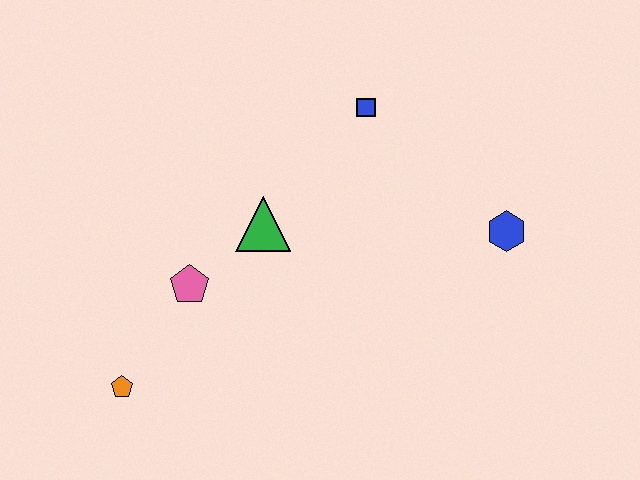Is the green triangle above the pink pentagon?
Yes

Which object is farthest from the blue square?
The orange pentagon is farthest from the blue square.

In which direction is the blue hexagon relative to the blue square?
The blue hexagon is to the right of the blue square.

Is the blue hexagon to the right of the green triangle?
Yes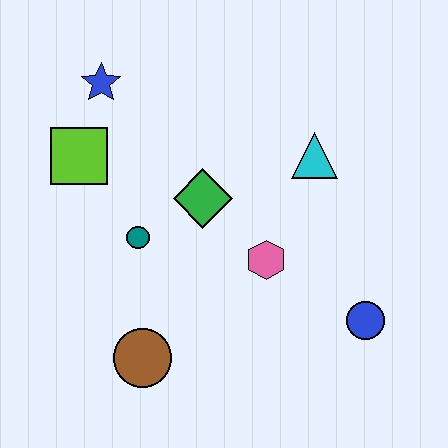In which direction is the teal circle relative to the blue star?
The teal circle is below the blue star.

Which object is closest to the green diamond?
The teal circle is closest to the green diamond.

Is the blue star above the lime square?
Yes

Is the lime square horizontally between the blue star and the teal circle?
No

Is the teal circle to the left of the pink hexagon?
Yes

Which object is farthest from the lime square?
The blue circle is farthest from the lime square.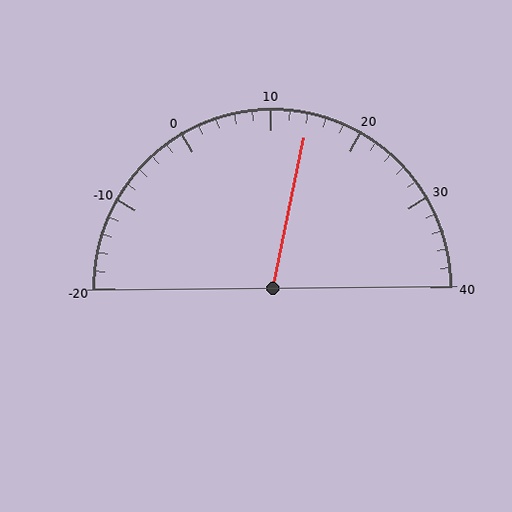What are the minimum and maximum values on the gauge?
The gauge ranges from -20 to 40.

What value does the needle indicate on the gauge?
The needle indicates approximately 14.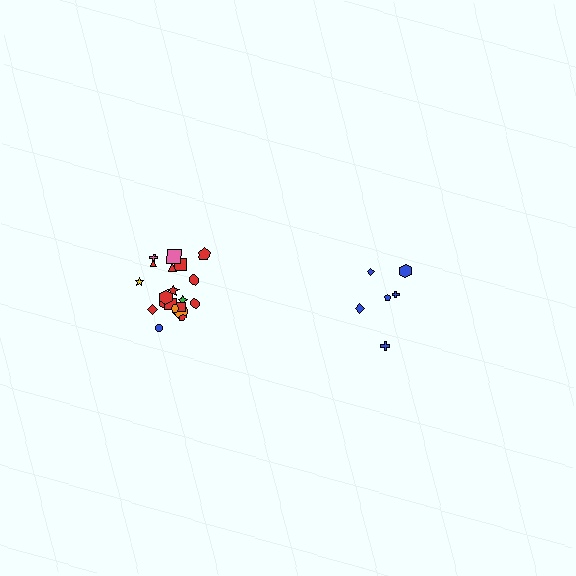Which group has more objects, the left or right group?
The left group.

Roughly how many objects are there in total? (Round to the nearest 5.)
Roughly 30 objects in total.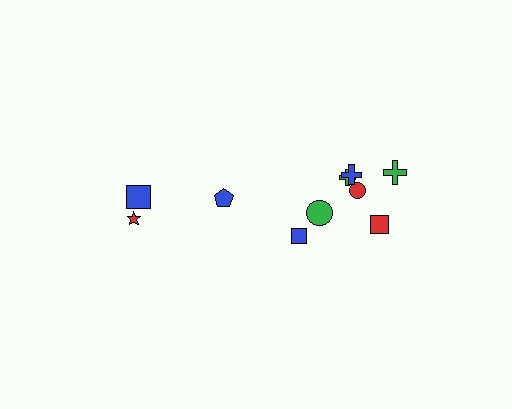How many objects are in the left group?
There are 4 objects.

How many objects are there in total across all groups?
There are 11 objects.